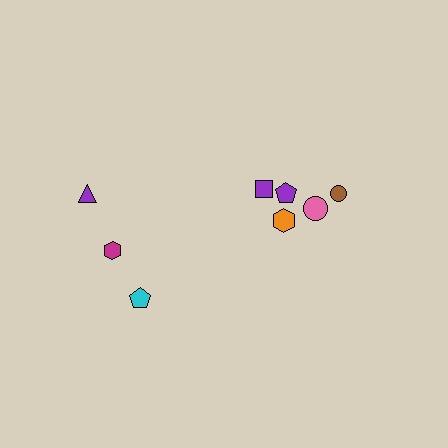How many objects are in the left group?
There are 3 objects.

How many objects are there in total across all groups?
There are 8 objects.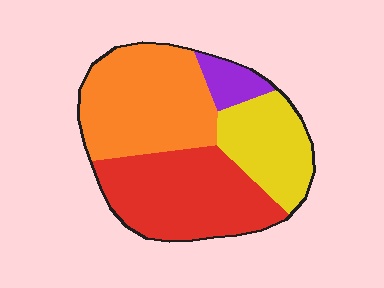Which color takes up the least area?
Purple, at roughly 5%.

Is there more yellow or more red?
Red.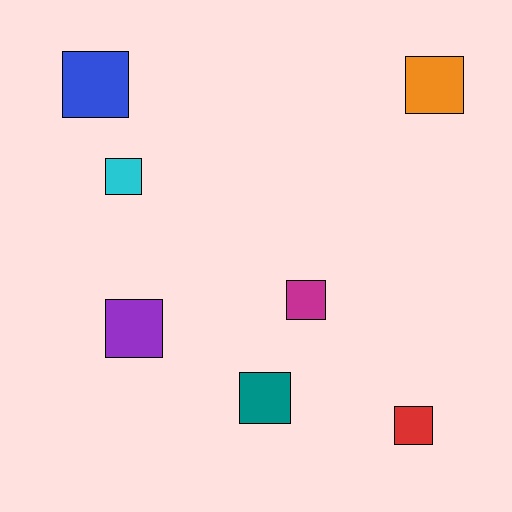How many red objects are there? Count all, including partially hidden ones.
There is 1 red object.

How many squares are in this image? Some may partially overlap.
There are 7 squares.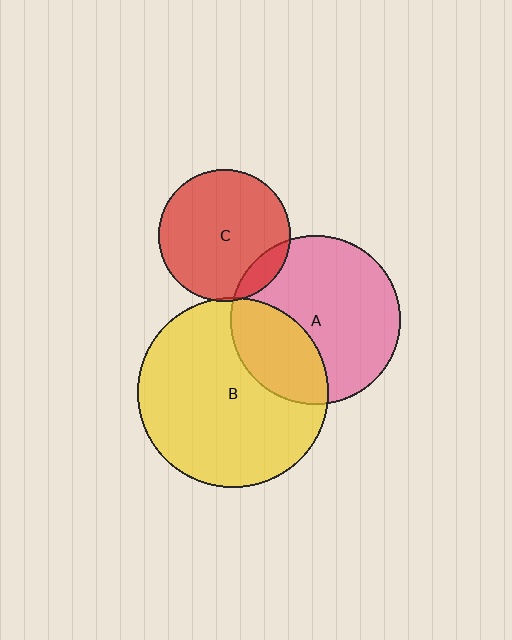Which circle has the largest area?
Circle B (yellow).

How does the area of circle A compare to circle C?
Approximately 1.6 times.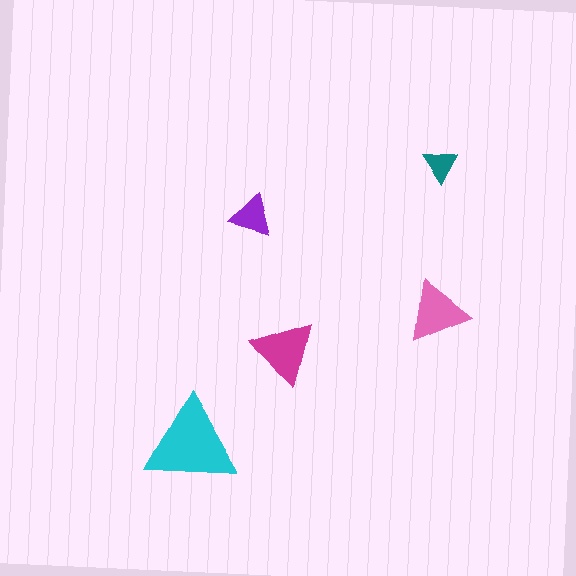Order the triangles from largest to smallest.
the cyan one, the magenta one, the pink one, the purple one, the teal one.